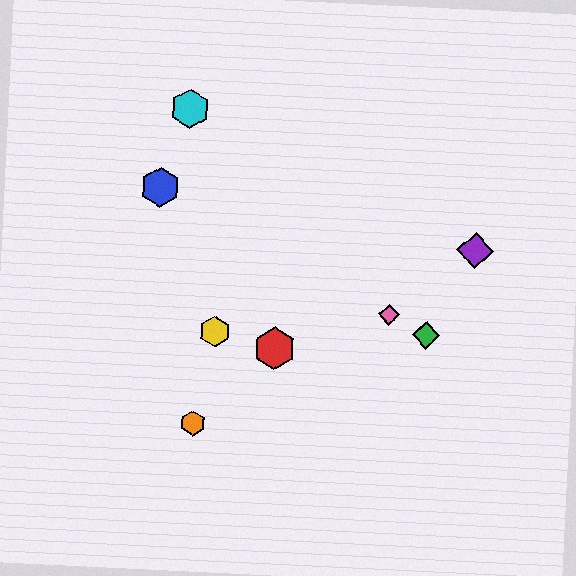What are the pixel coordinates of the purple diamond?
The purple diamond is at (475, 250).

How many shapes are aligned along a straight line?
3 shapes (the blue hexagon, the green diamond, the pink diamond) are aligned along a straight line.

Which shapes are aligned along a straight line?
The blue hexagon, the green diamond, the pink diamond are aligned along a straight line.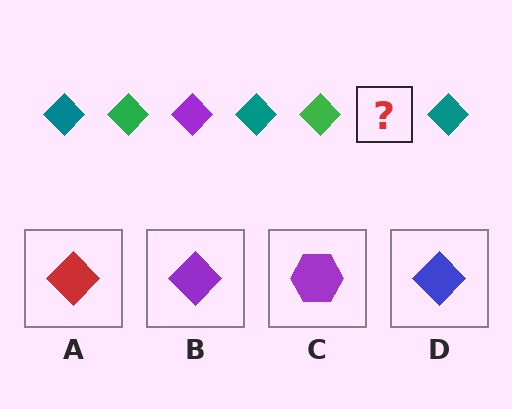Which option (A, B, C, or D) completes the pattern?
B.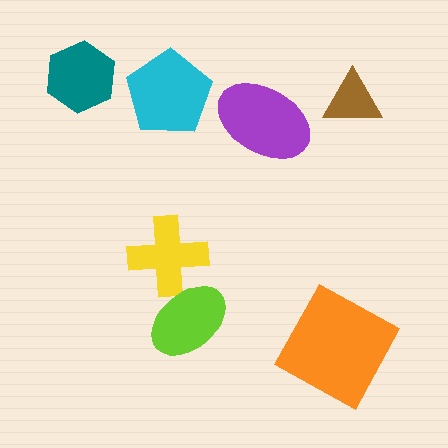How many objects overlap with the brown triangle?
0 objects overlap with the brown triangle.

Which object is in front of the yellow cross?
The lime ellipse is in front of the yellow cross.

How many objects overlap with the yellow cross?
1 object overlaps with the yellow cross.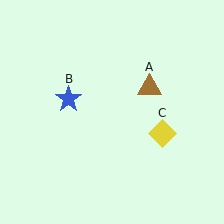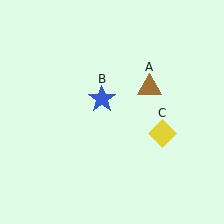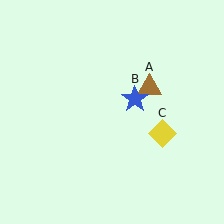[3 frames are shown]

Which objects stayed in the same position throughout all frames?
Brown triangle (object A) and yellow diamond (object C) remained stationary.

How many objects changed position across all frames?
1 object changed position: blue star (object B).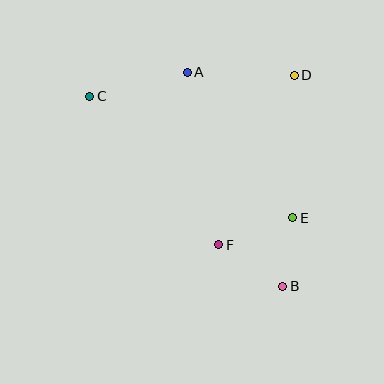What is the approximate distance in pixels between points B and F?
The distance between B and F is approximately 77 pixels.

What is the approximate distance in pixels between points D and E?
The distance between D and E is approximately 142 pixels.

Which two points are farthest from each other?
Points B and C are farthest from each other.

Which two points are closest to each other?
Points B and E are closest to each other.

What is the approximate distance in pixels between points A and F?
The distance between A and F is approximately 175 pixels.